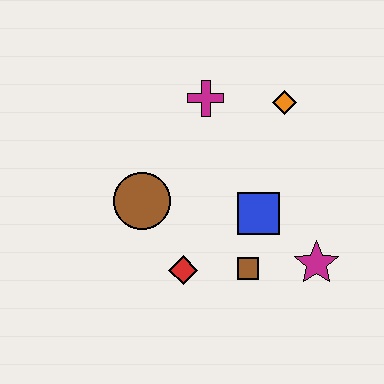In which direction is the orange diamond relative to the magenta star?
The orange diamond is above the magenta star.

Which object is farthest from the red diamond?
The orange diamond is farthest from the red diamond.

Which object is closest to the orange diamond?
The magenta cross is closest to the orange diamond.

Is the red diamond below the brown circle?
Yes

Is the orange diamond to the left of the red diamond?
No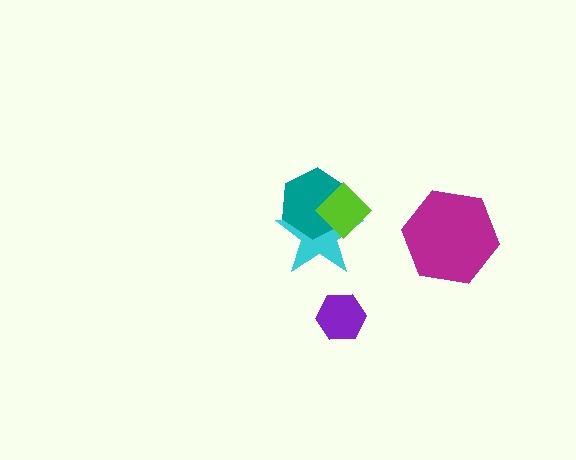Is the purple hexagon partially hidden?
No, no other shape covers it.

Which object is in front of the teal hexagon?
The lime diamond is in front of the teal hexagon.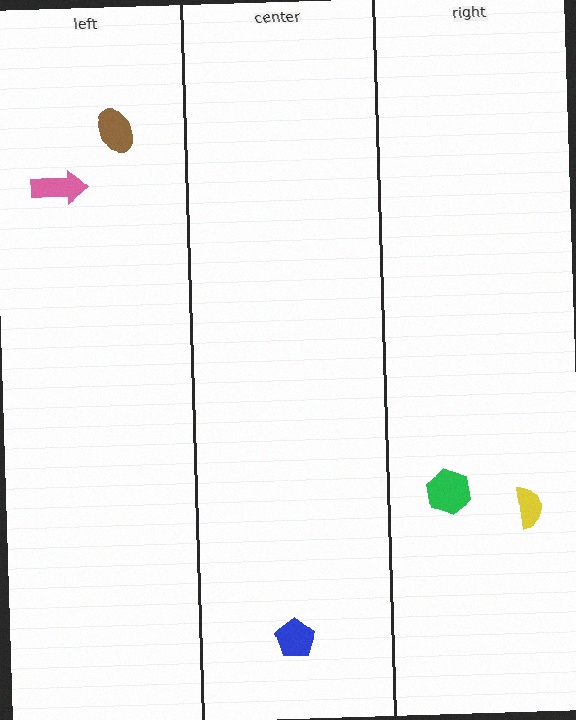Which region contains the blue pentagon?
The center region.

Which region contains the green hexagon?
The right region.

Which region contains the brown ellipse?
The left region.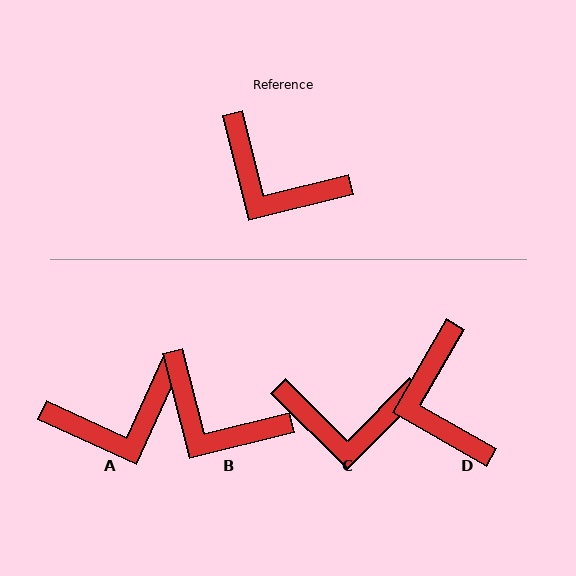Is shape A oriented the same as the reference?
No, it is off by about 52 degrees.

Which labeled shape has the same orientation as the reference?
B.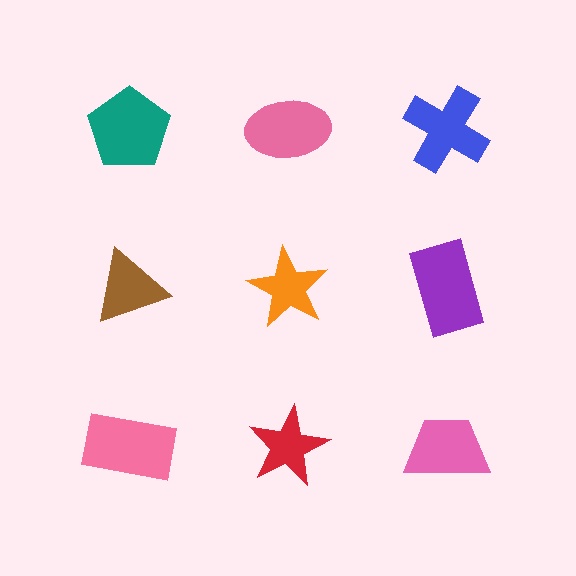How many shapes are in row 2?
3 shapes.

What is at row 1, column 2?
A pink ellipse.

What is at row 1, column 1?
A teal pentagon.